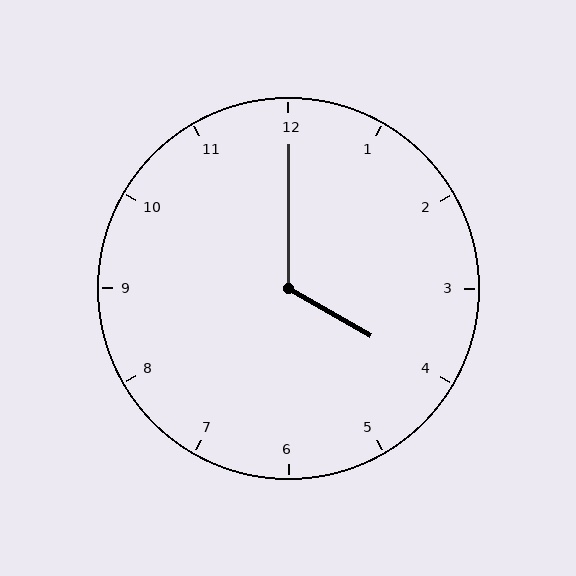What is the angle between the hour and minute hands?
Approximately 120 degrees.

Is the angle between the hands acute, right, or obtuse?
It is obtuse.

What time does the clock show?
4:00.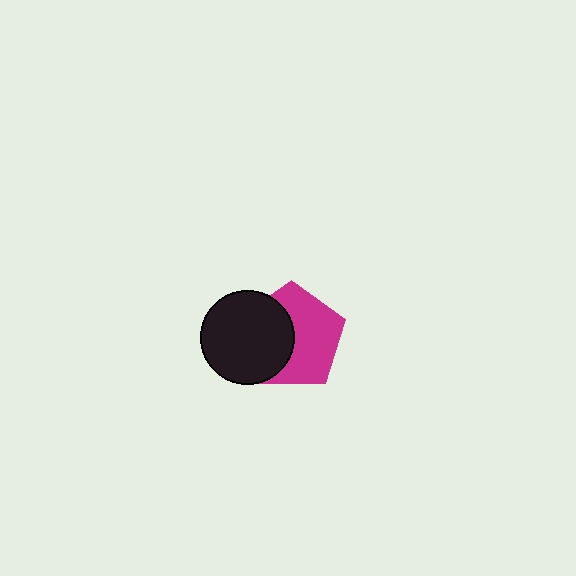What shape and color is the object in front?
The object in front is a black circle.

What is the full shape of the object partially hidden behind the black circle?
The partially hidden object is a magenta pentagon.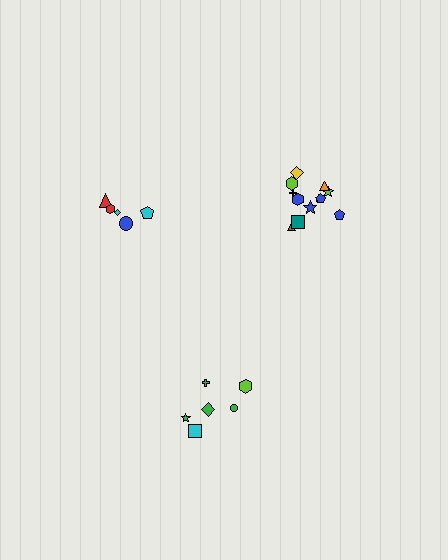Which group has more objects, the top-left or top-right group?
The top-right group.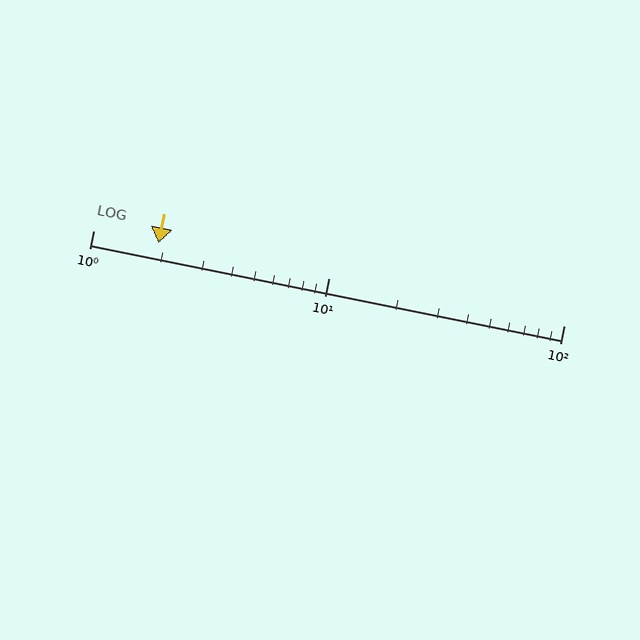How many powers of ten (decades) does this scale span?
The scale spans 2 decades, from 1 to 100.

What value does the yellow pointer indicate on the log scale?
The pointer indicates approximately 1.9.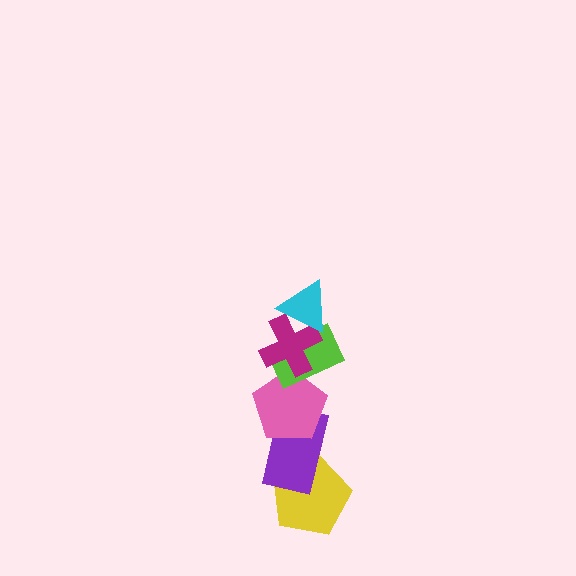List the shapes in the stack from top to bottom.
From top to bottom: the cyan triangle, the magenta cross, the lime rectangle, the pink pentagon, the purple rectangle, the yellow pentagon.